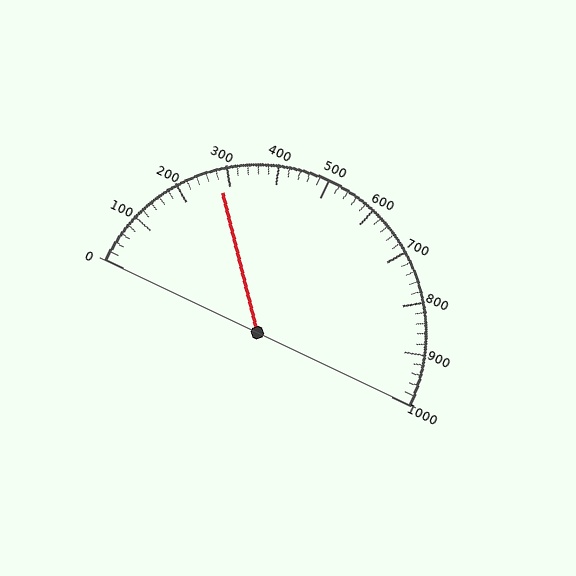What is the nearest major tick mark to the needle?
The nearest major tick mark is 300.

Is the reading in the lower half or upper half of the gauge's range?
The reading is in the lower half of the range (0 to 1000).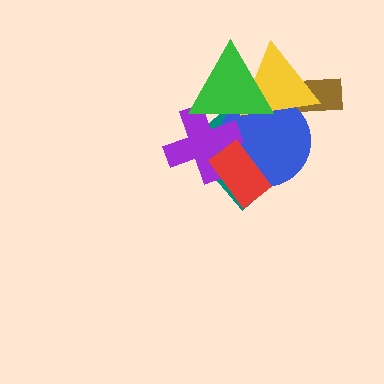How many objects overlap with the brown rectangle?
1 object overlaps with the brown rectangle.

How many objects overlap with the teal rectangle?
4 objects overlap with the teal rectangle.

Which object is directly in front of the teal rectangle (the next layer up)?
The blue circle is directly in front of the teal rectangle.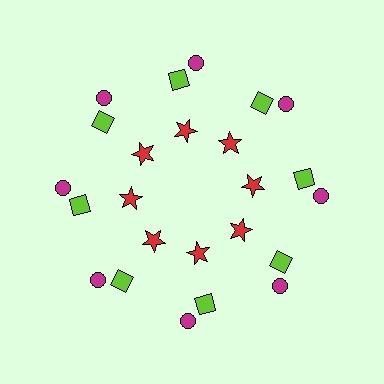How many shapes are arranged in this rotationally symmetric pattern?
There are 24 shapes, arranged in 8 groups of 3.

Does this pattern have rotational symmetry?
Yes, this pattern has 8-fold rotational symmetry. It looks the same after rotating 45 degrees around the center.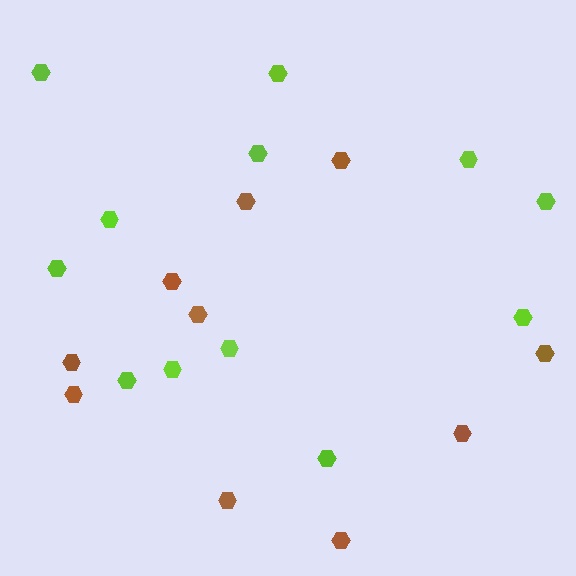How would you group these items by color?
There are 2 groups: one group of brown hexagons (10) and one group of lime hexagons (12).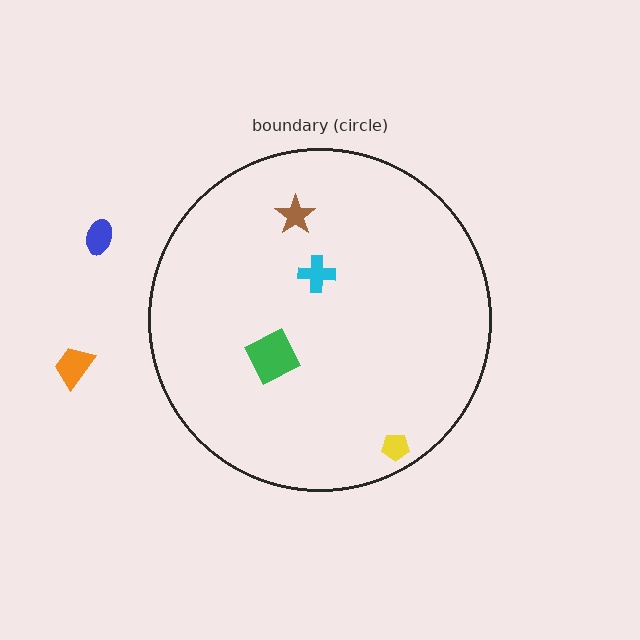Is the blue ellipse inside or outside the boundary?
Outside.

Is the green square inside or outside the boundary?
Inside.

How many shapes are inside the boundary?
4 inside, 2 outside.